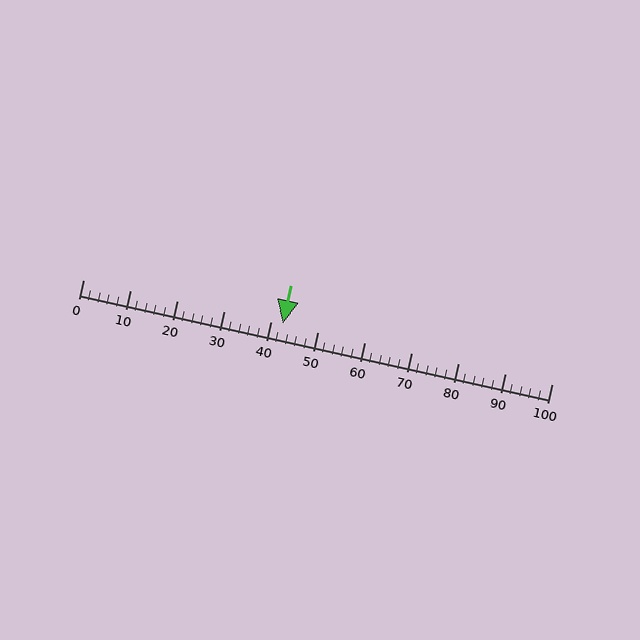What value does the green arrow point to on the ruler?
The green arrow points to approximately 43.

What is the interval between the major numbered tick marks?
The major tick marks are spaced 10 units apart.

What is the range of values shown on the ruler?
The ruler shows values from 0 to 100.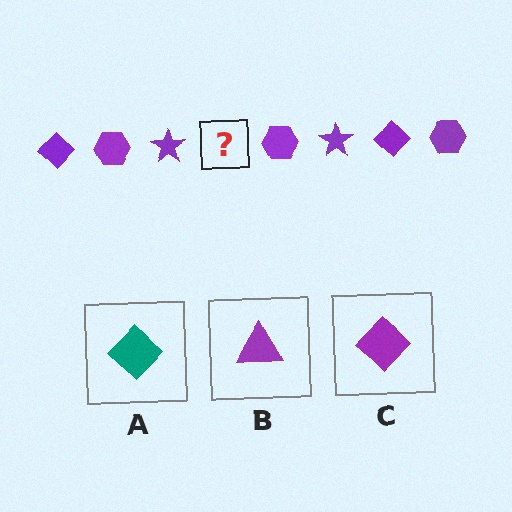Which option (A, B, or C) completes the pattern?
C.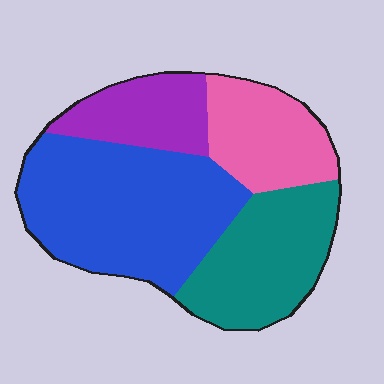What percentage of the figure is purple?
Purple takes up about one sixth (1/6) of the figure.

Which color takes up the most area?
Blue, at roughly 40%.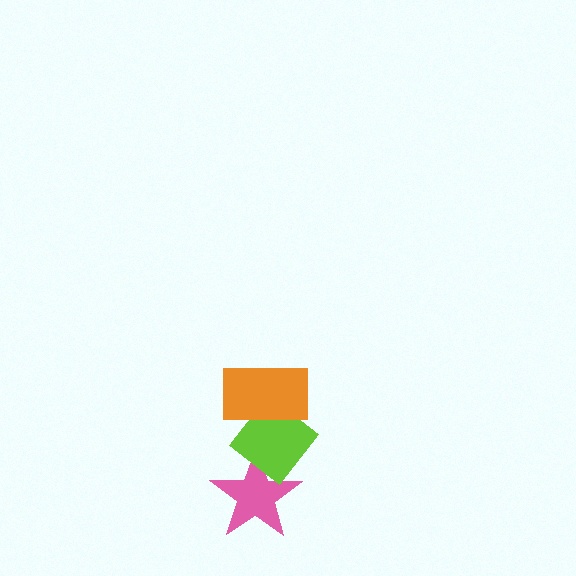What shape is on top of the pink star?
The lime diamond is on top of the pink star.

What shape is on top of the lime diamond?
The orange rectangle is on top of the lime diamond.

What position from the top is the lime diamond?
The lime diamond is 2nd from the top.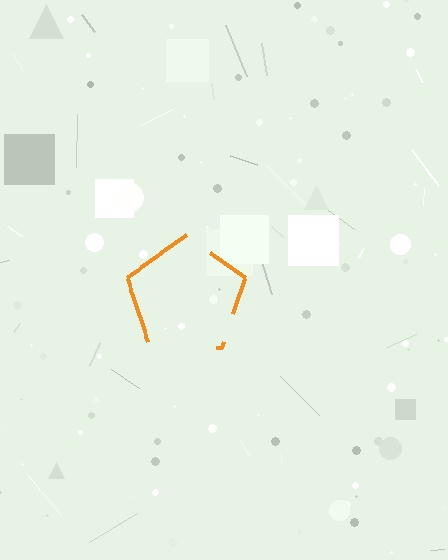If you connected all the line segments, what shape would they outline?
They would outline a pentagon.